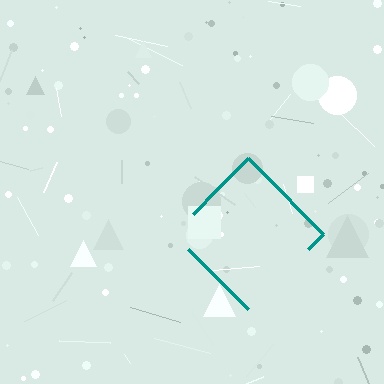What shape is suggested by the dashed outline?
The dashed outline suggests a diamond.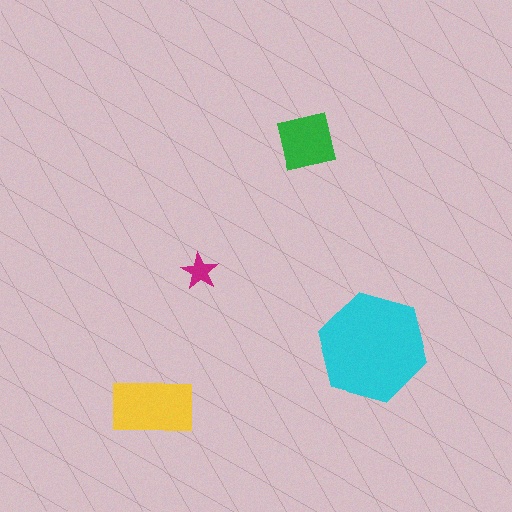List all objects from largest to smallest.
The cyan hexagon, the yellow rectangle, the green square, the magenta star.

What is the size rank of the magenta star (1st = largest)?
4th.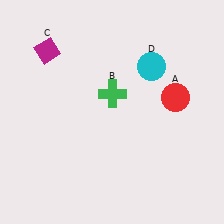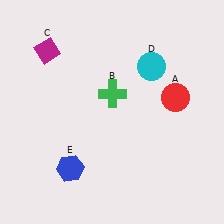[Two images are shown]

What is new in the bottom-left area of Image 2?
A blue hexagon (E) was added in the bottom-left area of Image 2.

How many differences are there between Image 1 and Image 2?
There is 1 difference between the two images.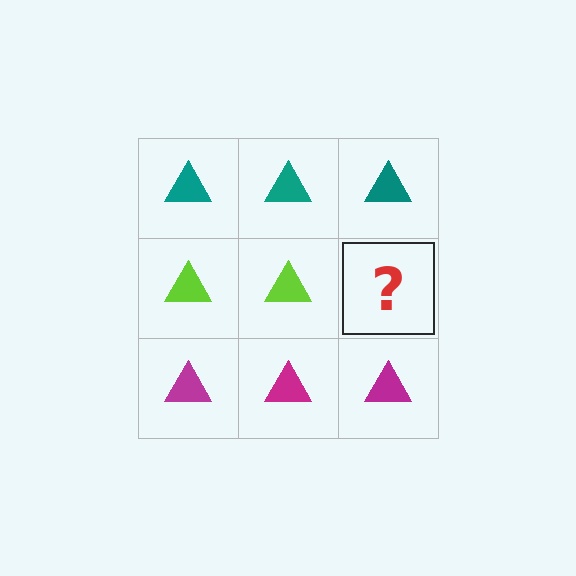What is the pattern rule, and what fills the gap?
The rule is that each row has a consistent color. The gap should be filled with a lime triangle.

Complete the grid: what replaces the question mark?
The question mark should be replaced with a lime triangle.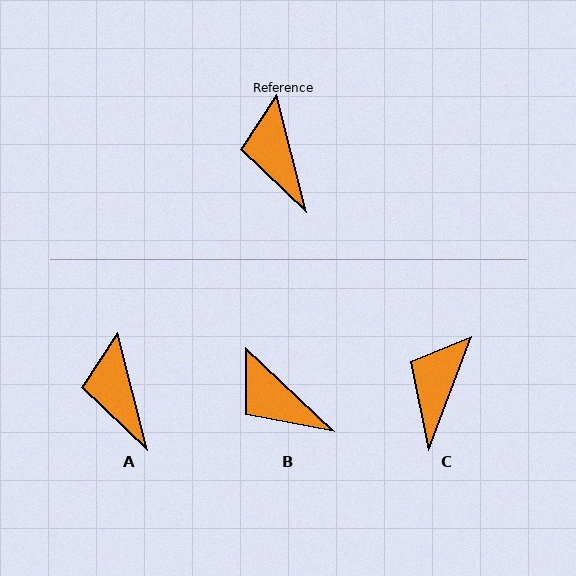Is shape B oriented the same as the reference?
No, it is off by about 33 degrees.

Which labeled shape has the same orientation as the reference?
A.